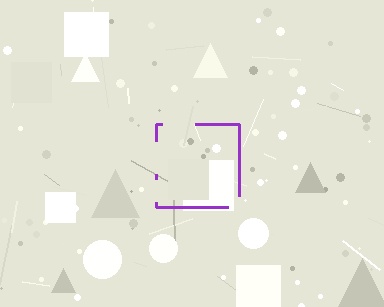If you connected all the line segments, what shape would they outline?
They would outline a square.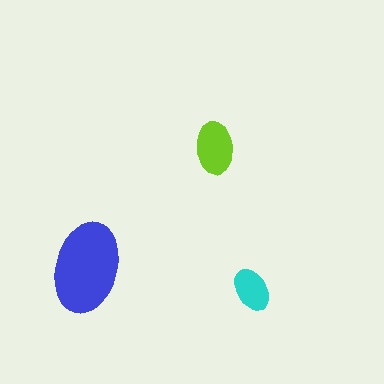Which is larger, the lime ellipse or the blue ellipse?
The blue one.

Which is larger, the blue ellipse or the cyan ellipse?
The blue one.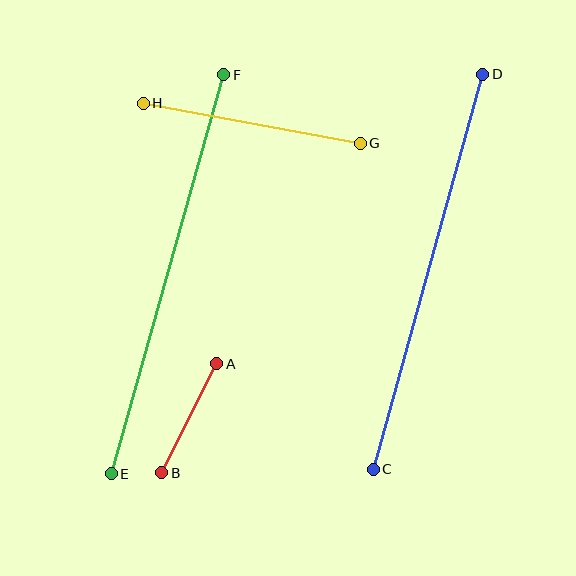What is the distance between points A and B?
The distance is approximately 122 pixels.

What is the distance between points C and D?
The distance is approximately 410 pixels.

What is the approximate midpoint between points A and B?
The midpoint is at approximately (189, 418) pixels.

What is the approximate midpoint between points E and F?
The midpoint is at approximately (167, 274) pixels.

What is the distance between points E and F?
The distance is approximately 414 pixels.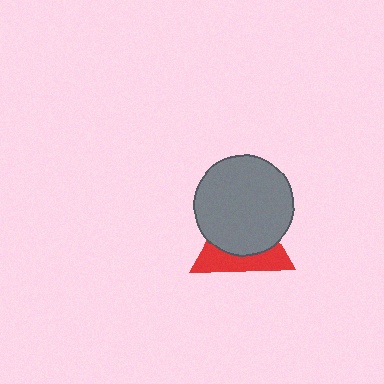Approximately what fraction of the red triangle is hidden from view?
Roughly 60% of the red triangle is hidden behind the gray circle.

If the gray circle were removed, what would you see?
You would see the complete red triangle.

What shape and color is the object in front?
The object in front is a gray circle.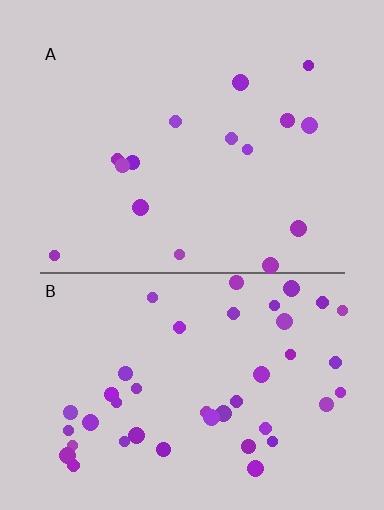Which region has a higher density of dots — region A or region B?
B (the bottom).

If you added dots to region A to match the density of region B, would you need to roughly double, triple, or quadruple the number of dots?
Approximately triple.